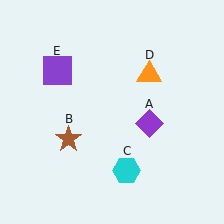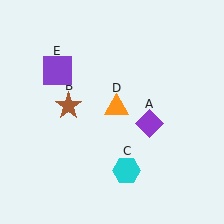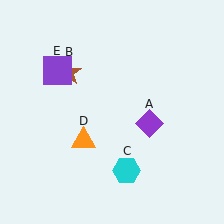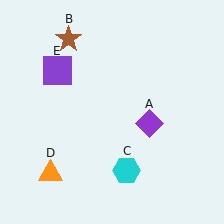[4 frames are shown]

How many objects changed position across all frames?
2 objects changed position: brown star (object B), orange triangle (object D).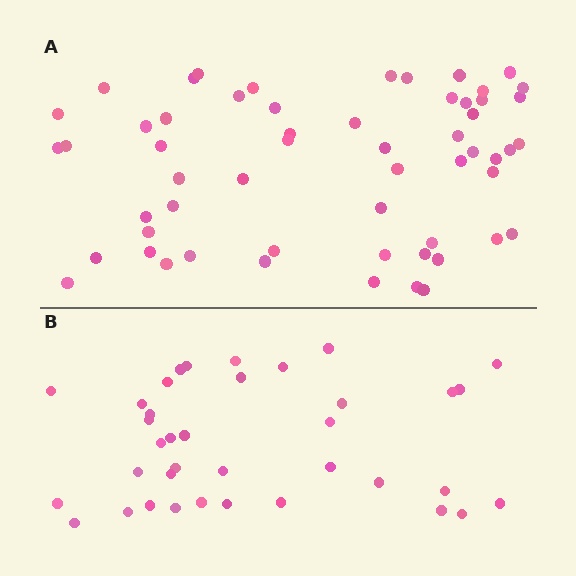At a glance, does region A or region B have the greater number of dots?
Region A (the top region) has more dots.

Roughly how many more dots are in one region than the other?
Region A has approximately 20 more dots than region B.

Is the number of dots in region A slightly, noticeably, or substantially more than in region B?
Region A has substantially more. The ratio is roughly 1.5 to 1.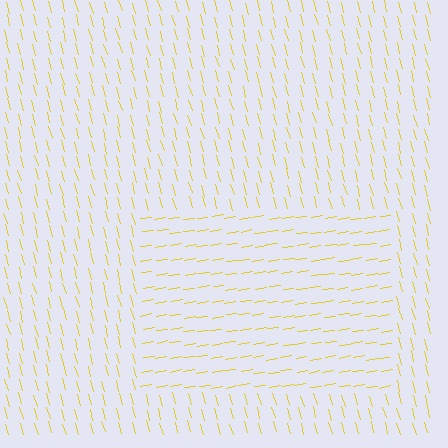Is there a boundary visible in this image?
Yes, there is a texture boundary formed by a change in line orientation.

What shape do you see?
I see a rectangle.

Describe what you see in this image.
The image is filled with small yellow line segments. A rectangle region in the image has lines oriented differently from the surrounding lines, creating a visible texture boundary.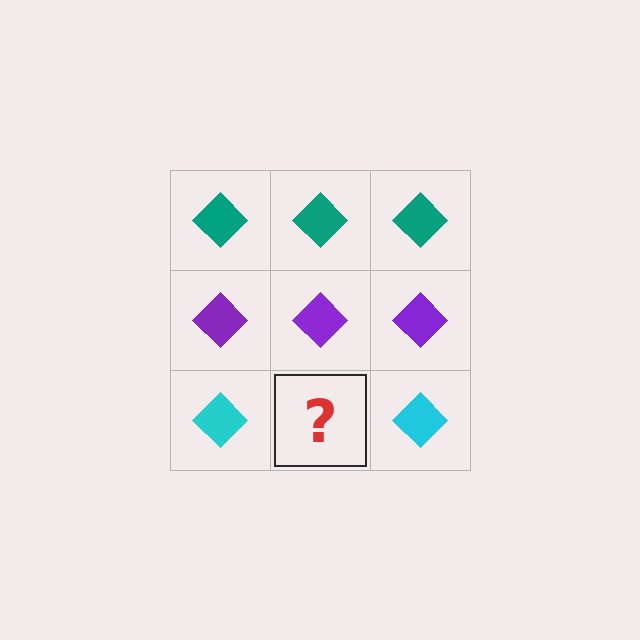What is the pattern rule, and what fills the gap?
The rule is that each row has a consistent color. The gap should be filled with a cyan diamond.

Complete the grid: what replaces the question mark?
The question mark should be replaced with a cyan diamond.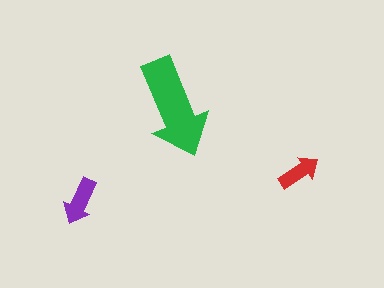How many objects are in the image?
There are 3 objects in the image.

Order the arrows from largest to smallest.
the green one, the purple one, the red one.